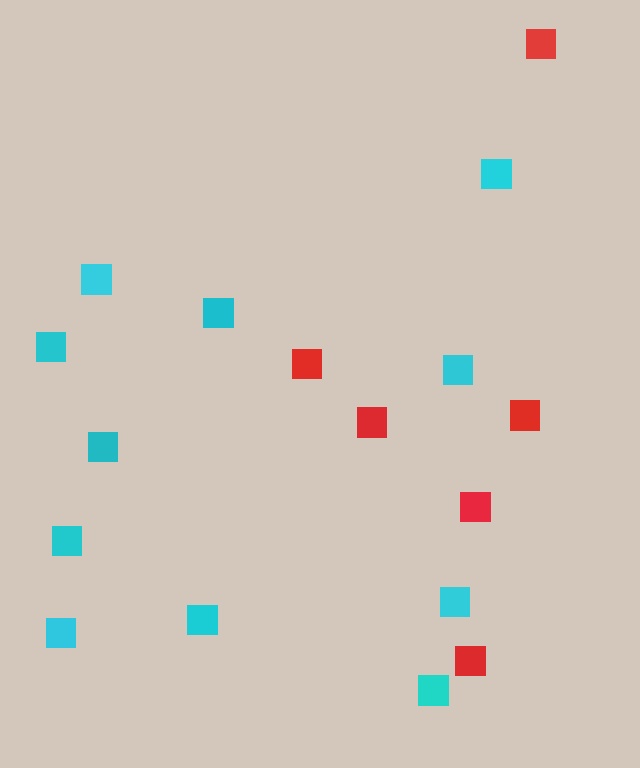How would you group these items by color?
There are 2 groups: one group of cyan squares (11) and one group of red squares (6).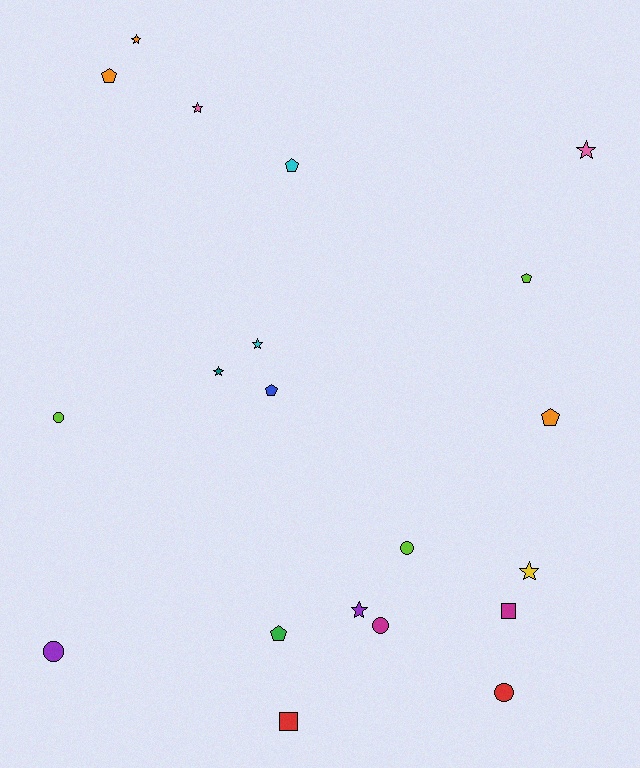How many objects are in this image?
There are 20 objects.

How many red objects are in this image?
There are 2 red objects.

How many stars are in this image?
There are 7 stars.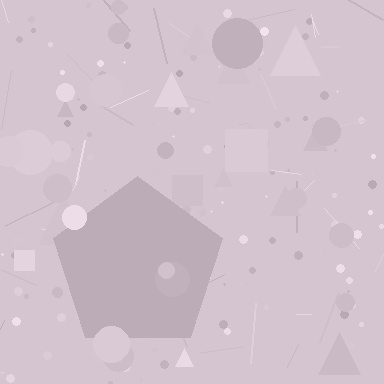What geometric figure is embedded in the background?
A pentagon is embedded in the background.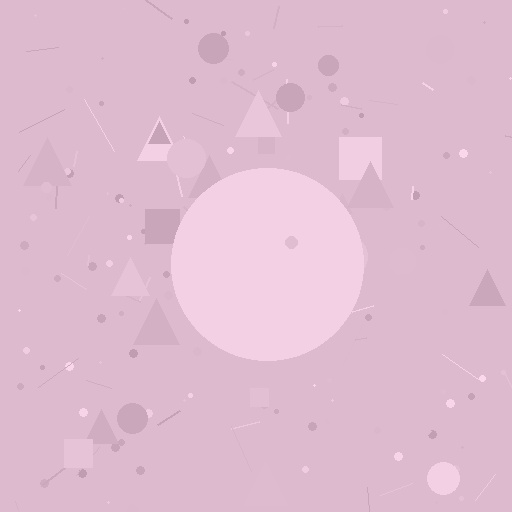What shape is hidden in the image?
A circle is hidden in the image.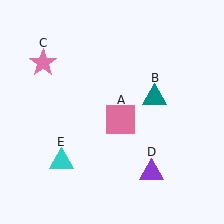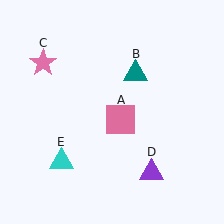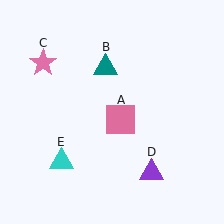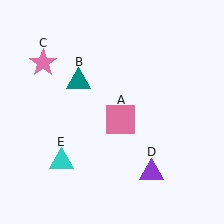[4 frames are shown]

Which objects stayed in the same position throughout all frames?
Pink square (object A) and pink star (object C) and purple triangle (object D) and cyan triangle (object E) remained stationary.